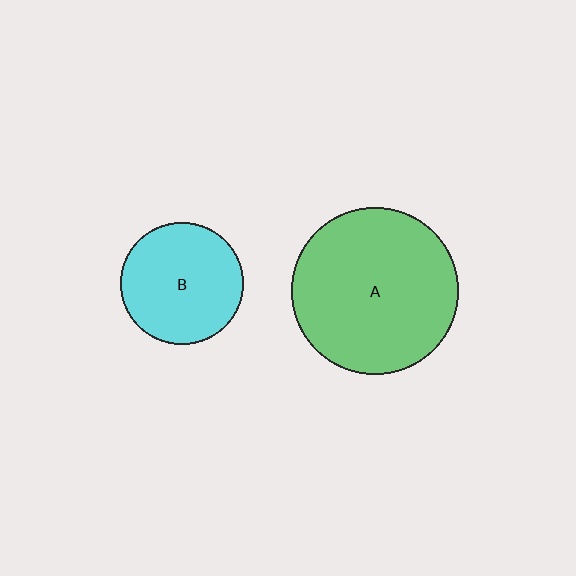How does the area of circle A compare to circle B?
Approximately 1.9 times.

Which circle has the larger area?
Circle A (green).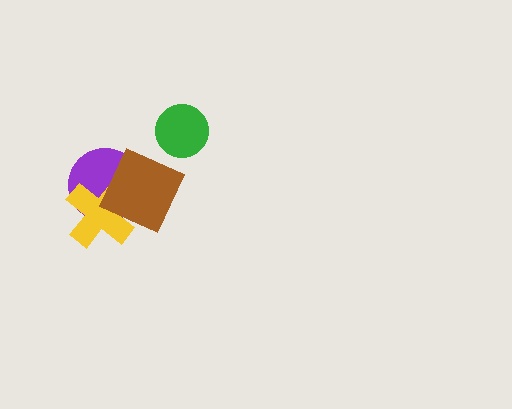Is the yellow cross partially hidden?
Yes, it is partially covered by another shape.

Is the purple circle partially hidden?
Yes, it is partially covered by another shape.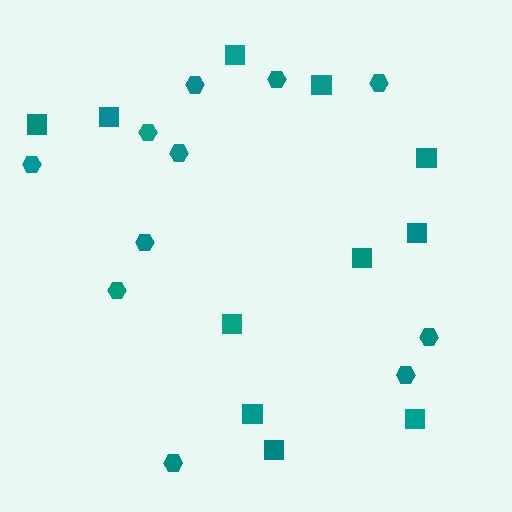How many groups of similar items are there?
There are 2 groups: one group of squares (11) and one group of hexagons (11).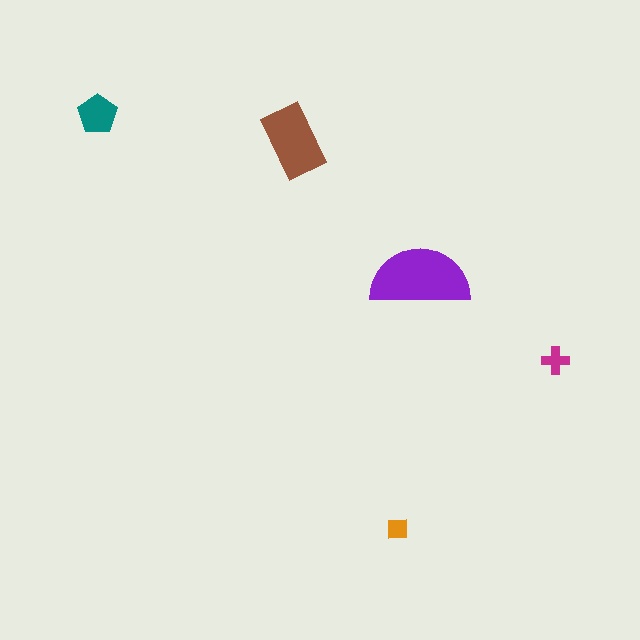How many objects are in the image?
There are 5 objects in the image.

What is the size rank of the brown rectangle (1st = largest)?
2nd.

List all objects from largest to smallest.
The purple semicircle, the brown rectangle, the teal pentagon, the magenta cross, the orange square.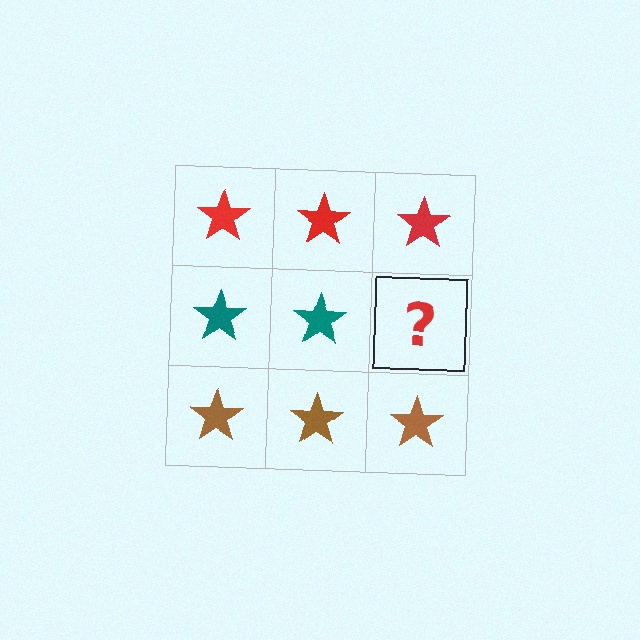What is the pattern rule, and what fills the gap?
The rule is that each row has a consistent color. The gap should be filled with a teal star.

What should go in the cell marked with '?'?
The missing cell should contain a teal star.